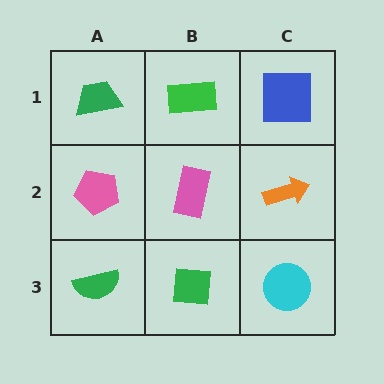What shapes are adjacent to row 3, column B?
A pink rectangle (row 2, column B), a green semicircle (row 3, column A), a cyan circle (row 3, column C).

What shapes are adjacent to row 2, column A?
A green trapezoid (row 1, column A), a green semicircle (row 3, column A), a pink rectangle (row 2, column B).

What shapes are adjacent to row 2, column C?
A blue square (row 1, column C), a cyan circle (row 3, column C), a pink rectangle (row 2, column B).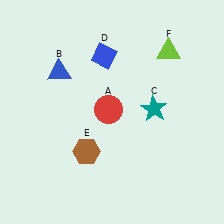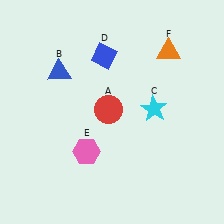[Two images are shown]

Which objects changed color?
C changed from teal to cyan. E changed from brown to pink. F changed from lime to orange.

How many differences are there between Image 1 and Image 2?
There are 3 differences between the two images.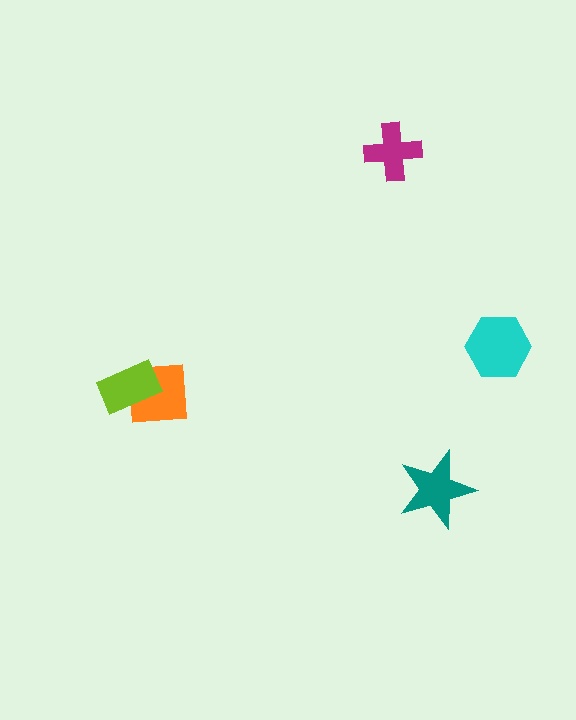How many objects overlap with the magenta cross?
0 objects overlap with the magenta cross.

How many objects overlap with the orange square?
1 object overlaps with the orange square.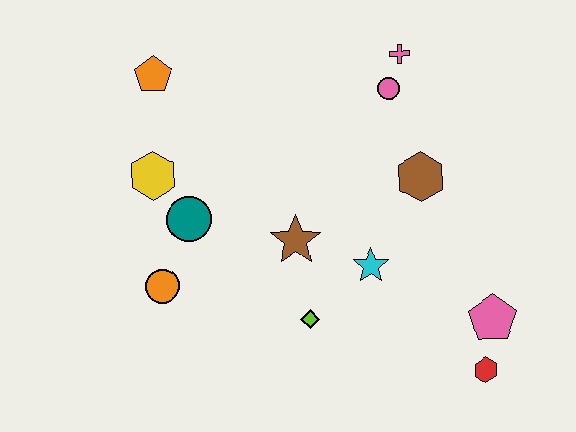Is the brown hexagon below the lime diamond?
No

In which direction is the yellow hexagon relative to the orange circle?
The yellow hexagon is above the orange circle.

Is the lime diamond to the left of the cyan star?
Yes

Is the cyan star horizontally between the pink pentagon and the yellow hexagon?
Yes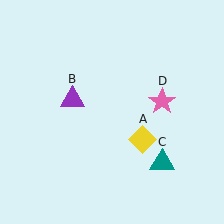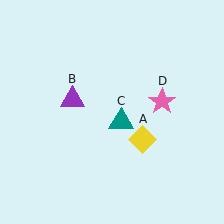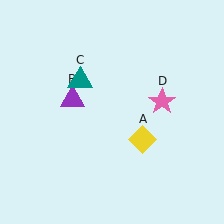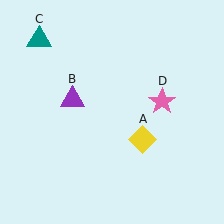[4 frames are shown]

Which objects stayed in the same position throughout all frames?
Yellow diamond (object A) and purple triangle (object B) and pink star (object D) remained stationary.